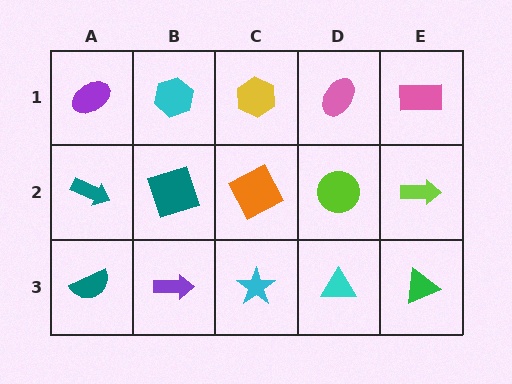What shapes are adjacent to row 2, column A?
A purple ellipse (row 1, column A), a teal semicircle (row 3, column A), a teal square (row 2, column B).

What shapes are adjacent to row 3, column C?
An orange square (row 2, column C), a purple arrow (row 3, column B), a cyan triangle (row 3, column D).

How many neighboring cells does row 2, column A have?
3.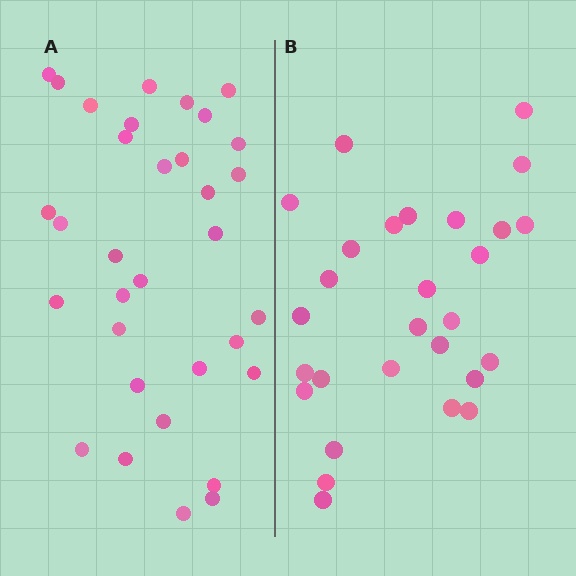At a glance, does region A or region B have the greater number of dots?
Region A (the left region) has more dots.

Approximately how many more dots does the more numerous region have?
Region A has about 5 more dots than region B.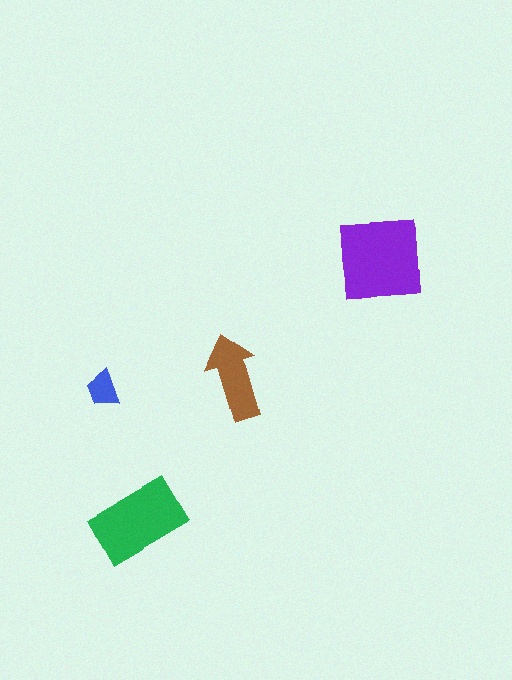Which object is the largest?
The purple square.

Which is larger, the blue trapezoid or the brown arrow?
The brown arrow.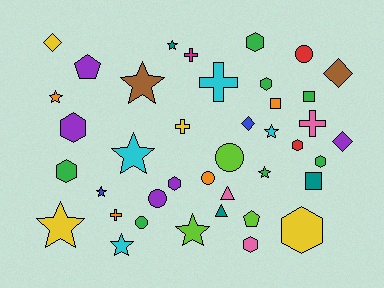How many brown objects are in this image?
There are 2 brown objects.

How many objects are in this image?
There are 40 objects.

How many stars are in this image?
There are 10 stars.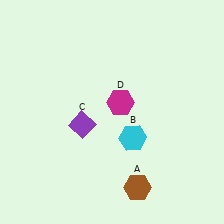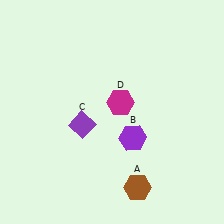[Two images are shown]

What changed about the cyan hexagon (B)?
In Image 1, B is cyan. In Image 2, it changed to purple.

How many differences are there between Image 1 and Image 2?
There is 1 difference between the two images.